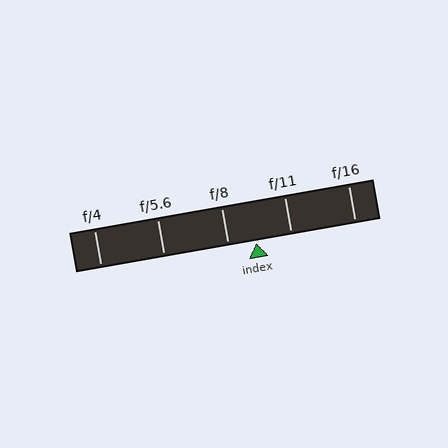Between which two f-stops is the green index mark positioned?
The index mark is between f/8 and f/11.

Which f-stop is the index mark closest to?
The index mark is closest to f/8.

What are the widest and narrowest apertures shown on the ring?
The widest aperture shown is f/4 and the narrowest is f/16.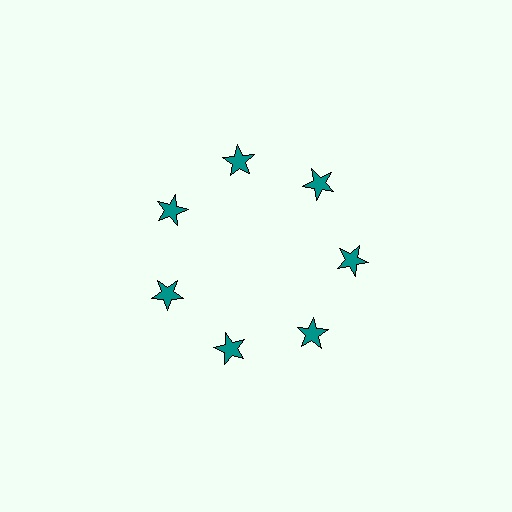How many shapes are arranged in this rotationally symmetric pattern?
There are 7 shapes, arranged in 7 groups of 1.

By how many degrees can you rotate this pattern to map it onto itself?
The pattern maps onto itself every 51 degrees of rotation.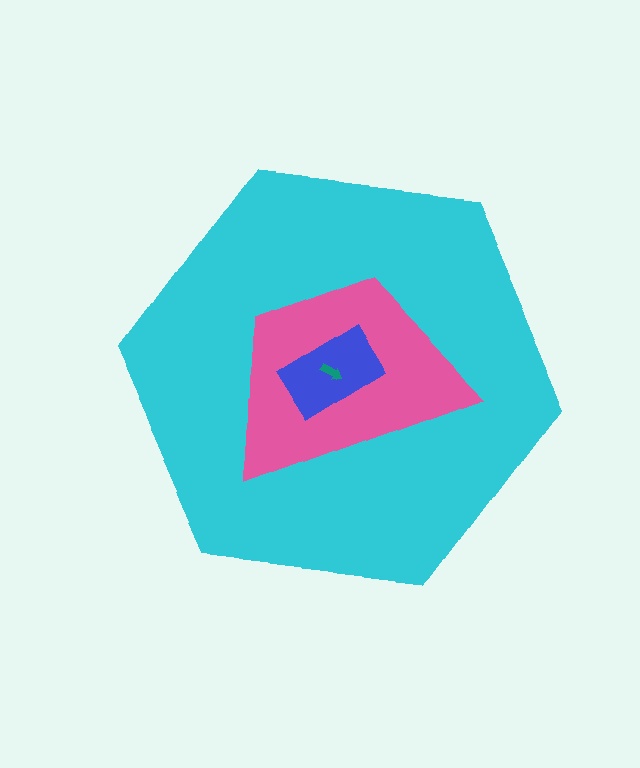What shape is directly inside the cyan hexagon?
The pink trapezoid.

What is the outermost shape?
The cyan hexagon.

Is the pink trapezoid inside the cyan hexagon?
Yes.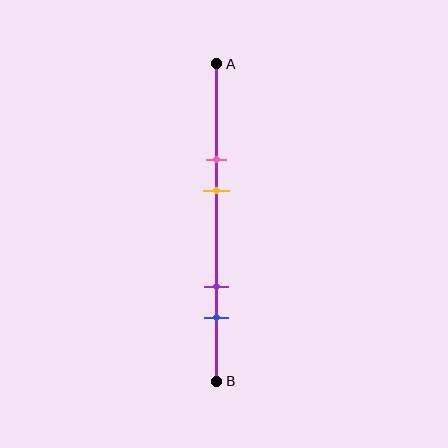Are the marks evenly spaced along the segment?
No, the marks are not evenly spaced.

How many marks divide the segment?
There are 4 marks dividing the segment.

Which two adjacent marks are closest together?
The pink and yellow marks are the closest adjacent pair.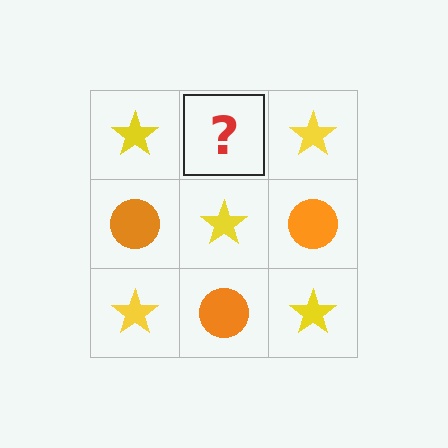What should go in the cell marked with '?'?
The missing cell should contain an orange circle.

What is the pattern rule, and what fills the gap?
The rule is that it alternates yellow star and orange circle in a checkerboard pattern. The gap should be filled with an orange circle.